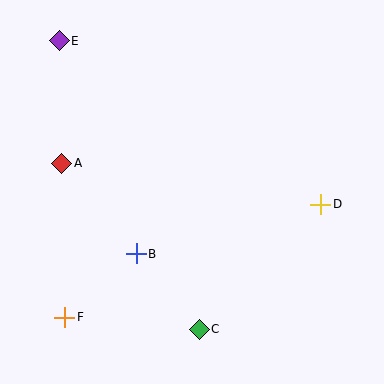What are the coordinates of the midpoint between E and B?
The midpoint between E and B is at (98, 147).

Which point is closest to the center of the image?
Point B at (136, 254) is closest to the center.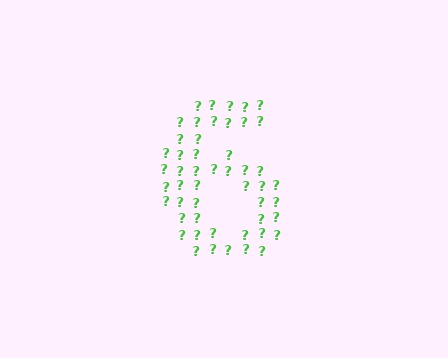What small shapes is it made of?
It is made of small question marks.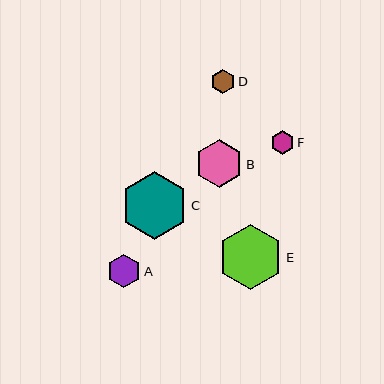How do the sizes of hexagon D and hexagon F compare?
Hexagon D and hexagon F are approximately the same size.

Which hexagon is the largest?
Hexagon C is the largest with a size of approximately 68 pixels.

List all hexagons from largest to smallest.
From largest to smallest: C, E, B, A, D, F.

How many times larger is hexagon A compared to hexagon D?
Hexagon A is approximately 1.4 times the size of hexagon D.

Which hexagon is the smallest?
Hexagon F is the smallest with a size of approximately 24 pixels.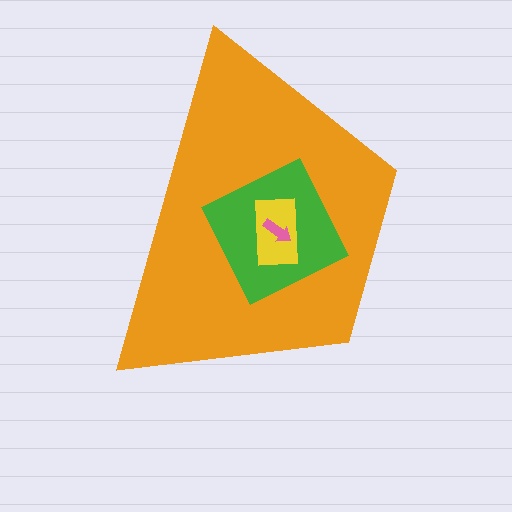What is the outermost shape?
The orange trapezoid.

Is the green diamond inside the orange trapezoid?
Yes.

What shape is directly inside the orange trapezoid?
The green diamond.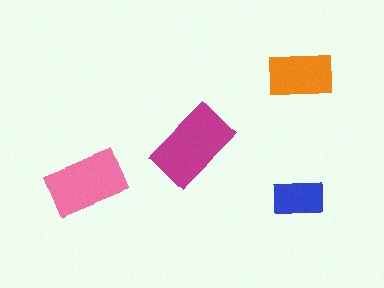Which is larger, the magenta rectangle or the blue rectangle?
The magenta one.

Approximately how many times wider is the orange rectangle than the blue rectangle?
About 1.5 times wider.